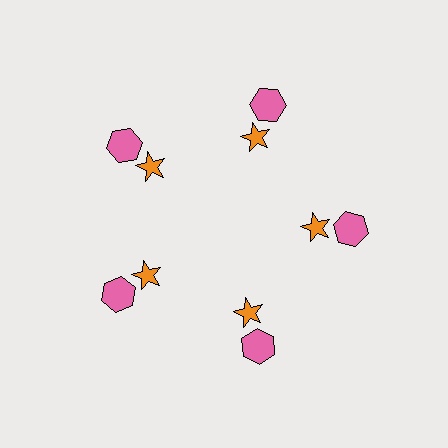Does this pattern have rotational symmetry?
Yes, this pattern has 5-fold rotational symmetry. It looks the same after rotating 72 degrees around the center.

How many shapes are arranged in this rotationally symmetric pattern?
There are 10 shapes, arranged in 5 groups of 2.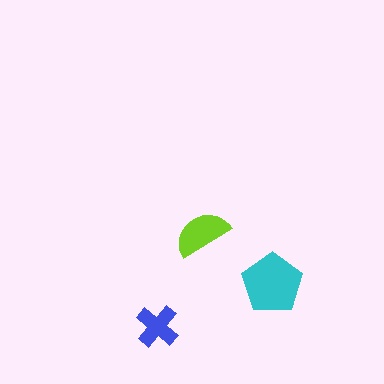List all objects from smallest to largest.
The blue cross, the lime semicircle, the cyan pentagon.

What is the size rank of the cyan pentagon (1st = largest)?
1st.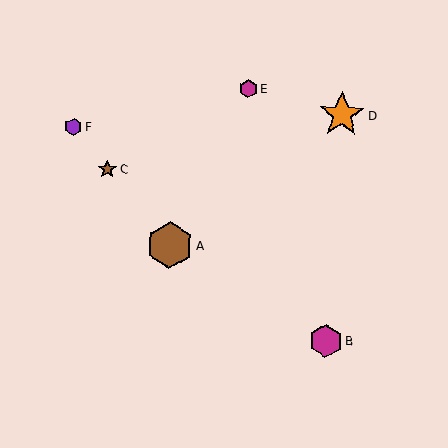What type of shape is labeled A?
Shape A is a brown hexagon.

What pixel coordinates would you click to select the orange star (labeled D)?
Click at (342, 115) to select the orange star D.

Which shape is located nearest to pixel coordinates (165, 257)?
The brown hexagon (labeled A) at (170, 245) is nearest to that location.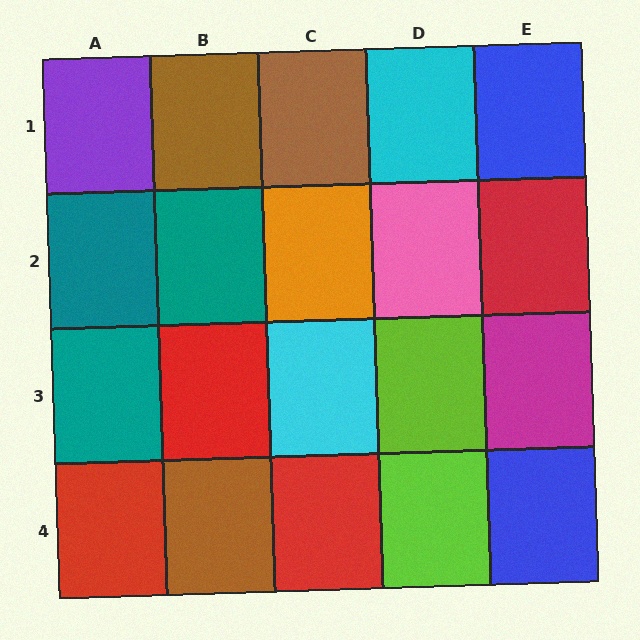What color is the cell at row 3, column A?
Teal.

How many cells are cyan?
2 cells are cyan.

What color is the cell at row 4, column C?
Red.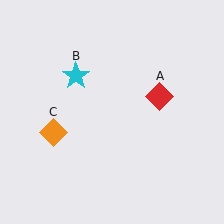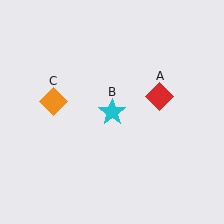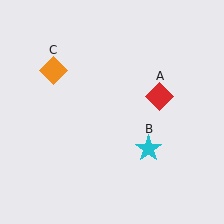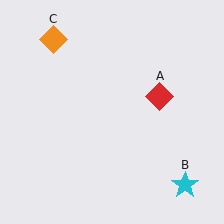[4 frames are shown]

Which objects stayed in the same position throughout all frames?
Red diamond (object A) remained stationary.